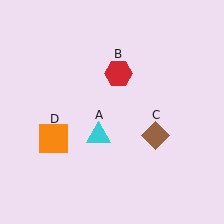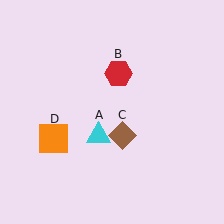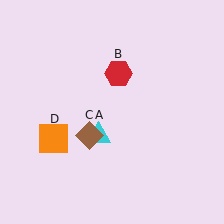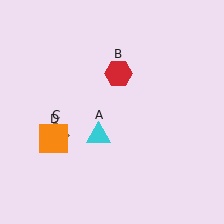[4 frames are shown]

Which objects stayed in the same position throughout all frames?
Cyan triangle (object A) and red hexagon (object B) and orange square (object D) remained stationary.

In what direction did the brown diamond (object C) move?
The brown diamond (object C) moved left.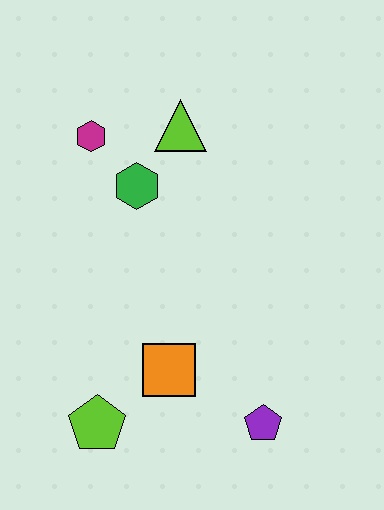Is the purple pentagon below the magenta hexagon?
Yes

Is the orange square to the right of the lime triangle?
No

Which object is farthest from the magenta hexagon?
The purple pentagon is farthest from the magenta hexagon.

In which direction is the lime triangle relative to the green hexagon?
The lime triangle is above the green hexagon.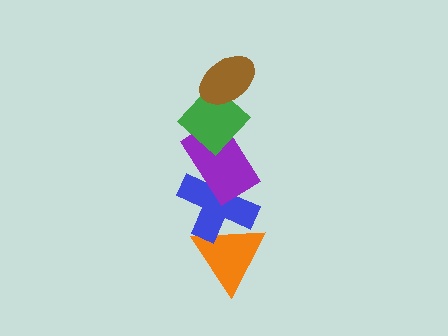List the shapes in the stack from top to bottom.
From top to bottom: the brown ellipse, the green diamond, the purple rectangle, the blue cross, the orange triangle.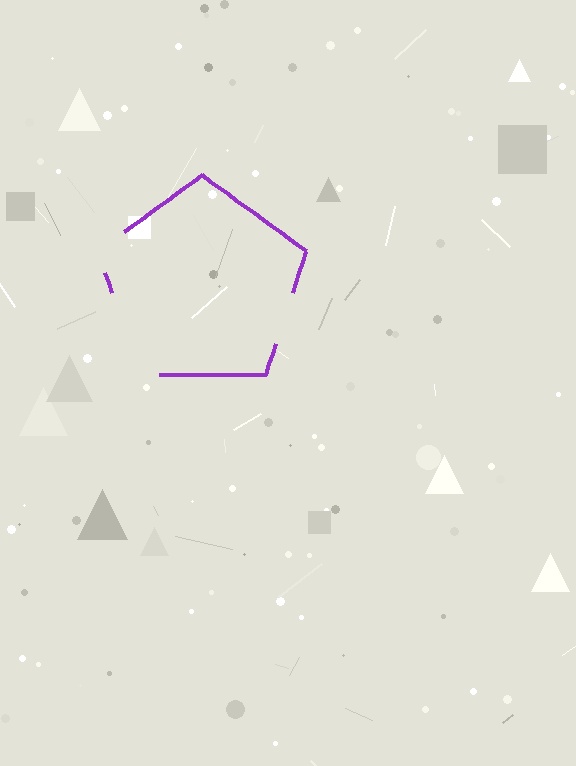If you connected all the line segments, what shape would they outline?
They would outline a pentagon.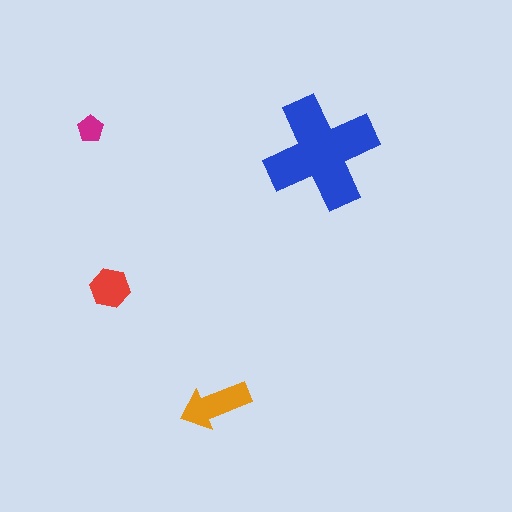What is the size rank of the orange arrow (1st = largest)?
2nd.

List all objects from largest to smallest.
The blue cross, the orange arrow, the red hexagon, the magenta pentagon.